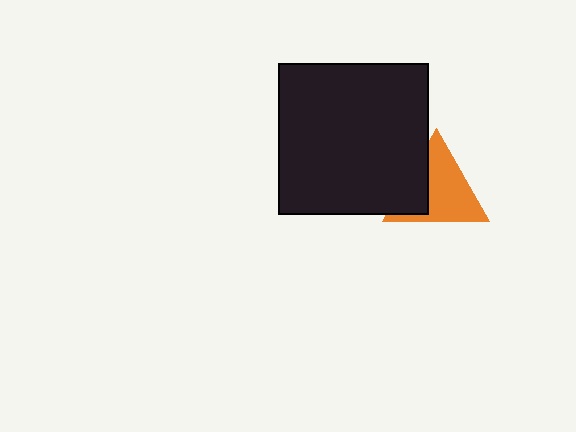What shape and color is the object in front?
The object in front is a black rectangle.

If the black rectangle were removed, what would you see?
You would see the complete orange triangle.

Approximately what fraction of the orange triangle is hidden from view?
Roughly 33% of the orange triangle is hidden behind the black rectangle.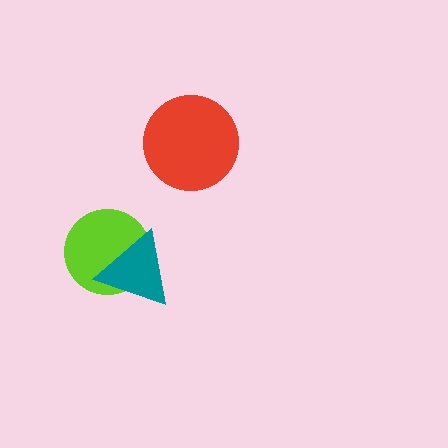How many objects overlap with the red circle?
0 objects overlap with the red circle.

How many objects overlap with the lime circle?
1 object overlaps with the lime circle.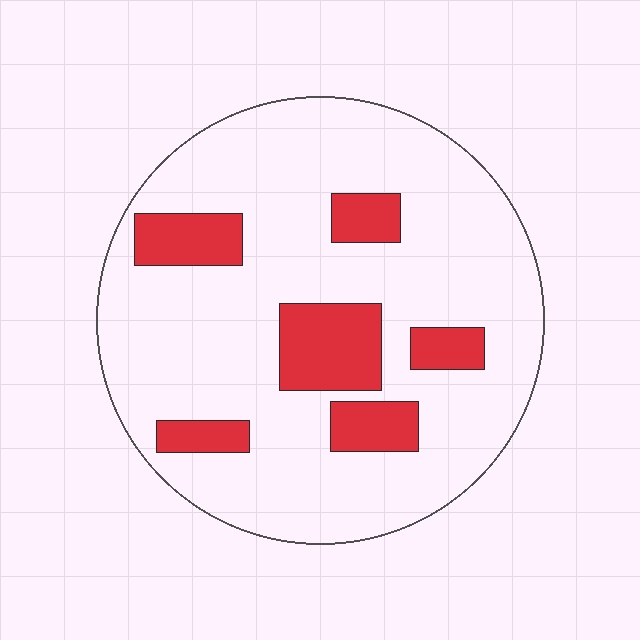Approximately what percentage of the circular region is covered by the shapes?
Approximately 20%.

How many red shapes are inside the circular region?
6.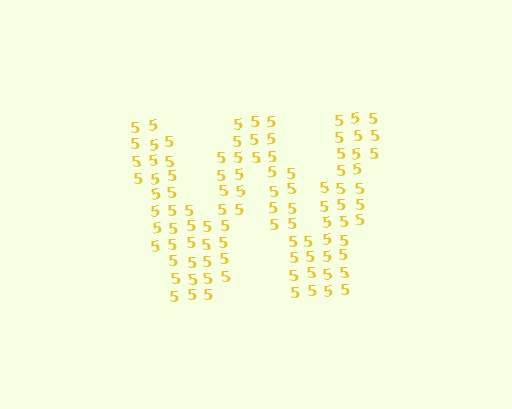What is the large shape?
The large shape is the letter W.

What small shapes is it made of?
It is made of small digit 5's.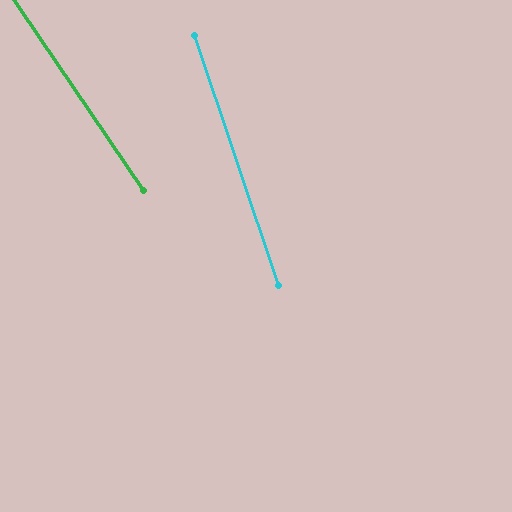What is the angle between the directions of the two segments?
Approximately 16 degrees.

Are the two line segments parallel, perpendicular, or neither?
Neither parallel nor perpendicular — they differ by about 16°.